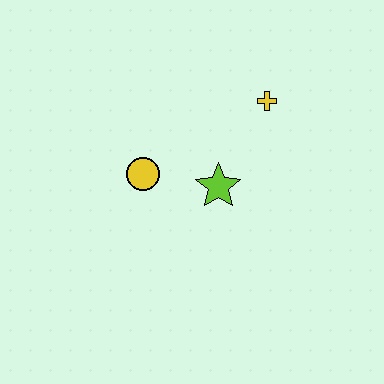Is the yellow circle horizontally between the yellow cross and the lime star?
No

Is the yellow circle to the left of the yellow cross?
Yes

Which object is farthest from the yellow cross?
The yellow circle is farthest from the yellow cross.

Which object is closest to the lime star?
The yellow circle is closest to the lime star.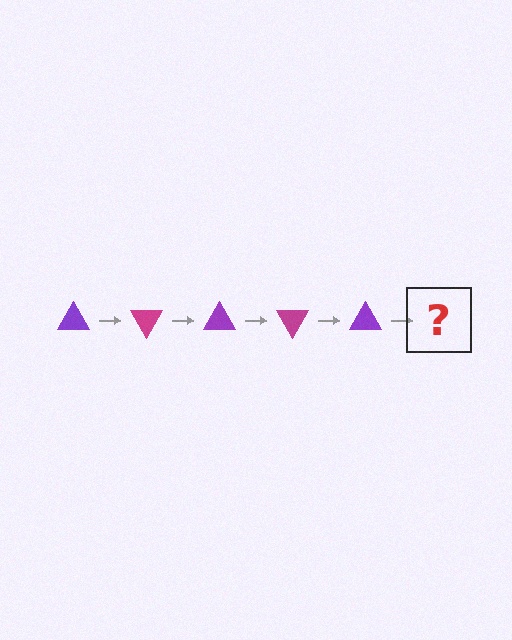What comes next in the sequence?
The next element should be a magenta triangle, rotated 300 degrees from the start.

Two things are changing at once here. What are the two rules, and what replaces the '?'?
The two rules are that it rotates 60 degrees each step and the color cycles through purple and magenta. The '?' should be a magenta triangle, rotated 300 degrees from the start.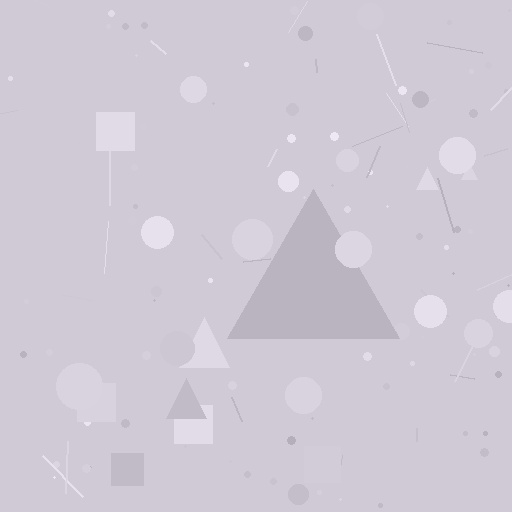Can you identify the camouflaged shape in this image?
The camouflaged shape is a triangle.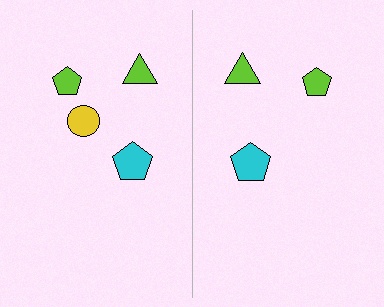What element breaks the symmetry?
A yellow circle is missing from the right side.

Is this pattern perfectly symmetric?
No, the pattern is not perfectly symmetric. A yellow circle is missing from the right side.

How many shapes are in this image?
There are 7 shapes in this image.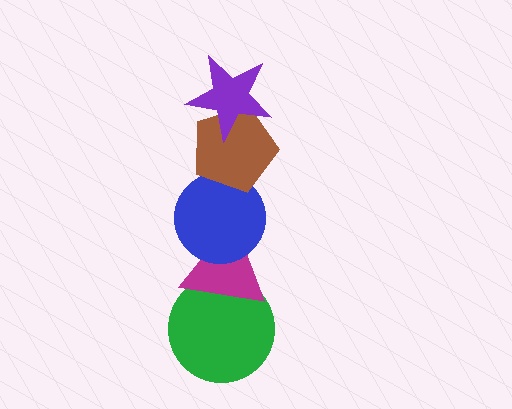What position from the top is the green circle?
The green circle is 5th from the top.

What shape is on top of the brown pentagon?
The purple star is on top of the brown pentagon.